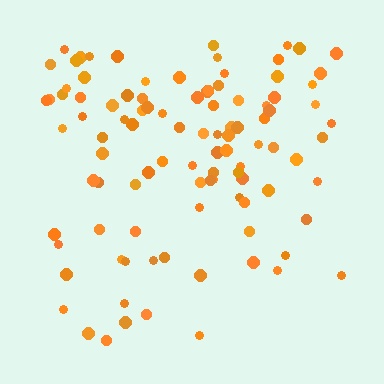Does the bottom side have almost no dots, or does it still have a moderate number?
Still a moderate number, just noticeably fewer than the top.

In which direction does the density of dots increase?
From bottom to top, with the top side densest.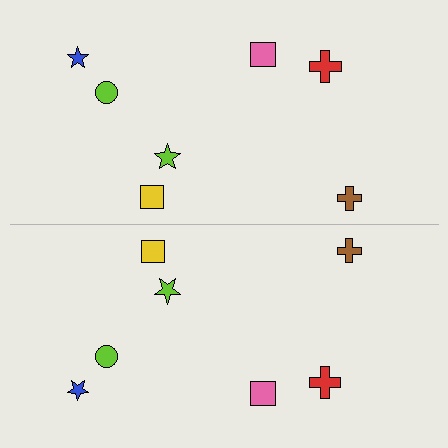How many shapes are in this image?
There are 14 shapes in this image.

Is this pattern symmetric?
Yes, this pattern has bilateral (reflection) symmetry.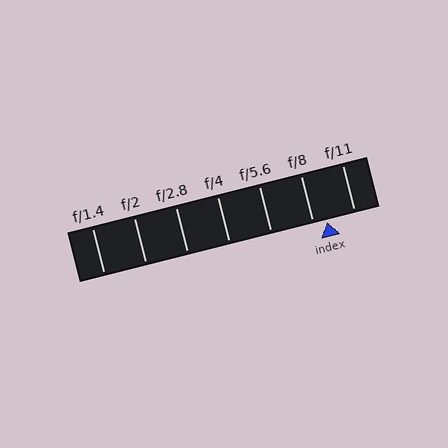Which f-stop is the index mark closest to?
The index mark is closest to f/8.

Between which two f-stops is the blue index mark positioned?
The index mark is between f/8 and f/11.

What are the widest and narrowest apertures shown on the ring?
The widest aperture shown is f/1.4 and the narrowest is f/11.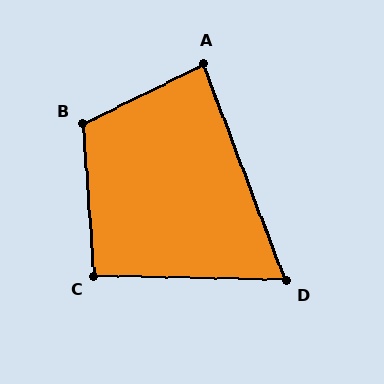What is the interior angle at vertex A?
Approximately 84 degrees (acute).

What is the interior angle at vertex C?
Approximately 96 degrees (obtuse).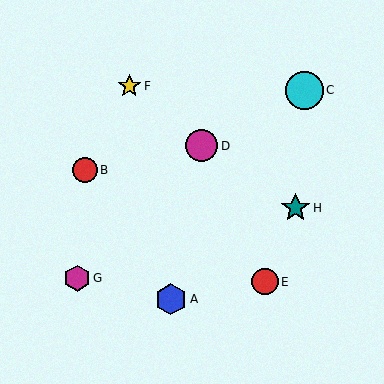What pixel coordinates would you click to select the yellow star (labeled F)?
Click at (129, 86) to select the yellow star F.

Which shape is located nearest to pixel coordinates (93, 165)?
The red circle (labeled B) at (85, 170) is nearest to that location.